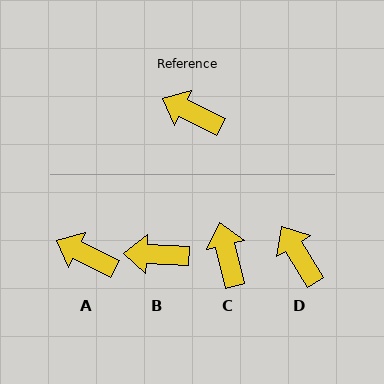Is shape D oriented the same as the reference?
No, it is off by about 32 degrees.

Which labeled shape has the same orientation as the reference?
A.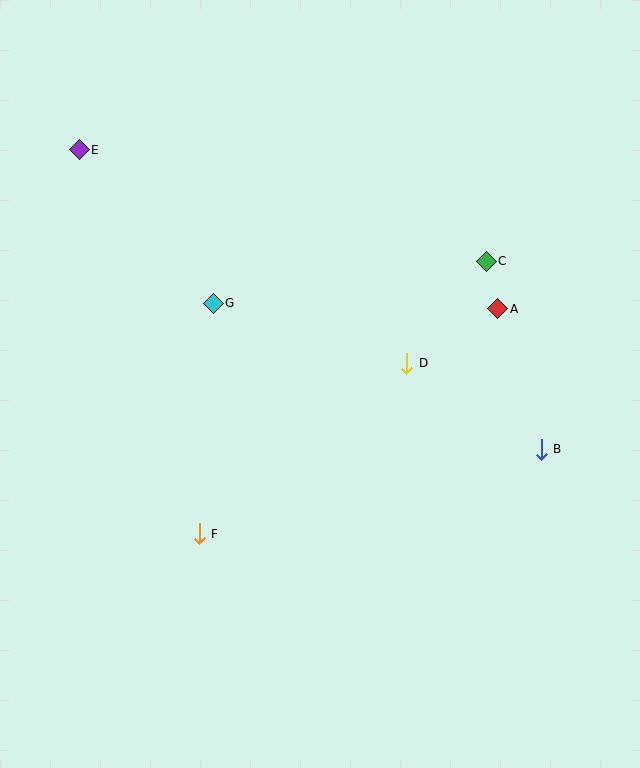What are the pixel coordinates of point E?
Point E is at (79, 150).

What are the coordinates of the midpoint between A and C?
The midpoint between A and C is at (492, 285).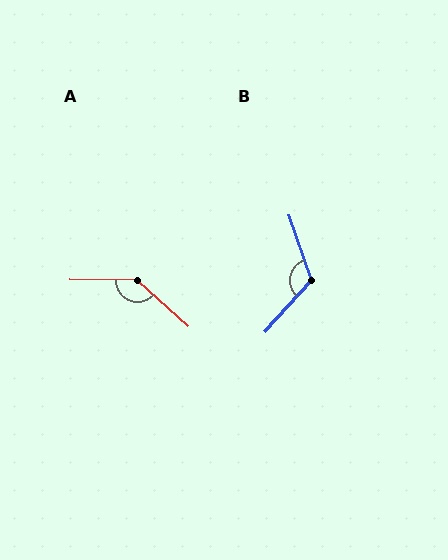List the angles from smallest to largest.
B (118°), A (139°).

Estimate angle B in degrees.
Approximately 118 degrees.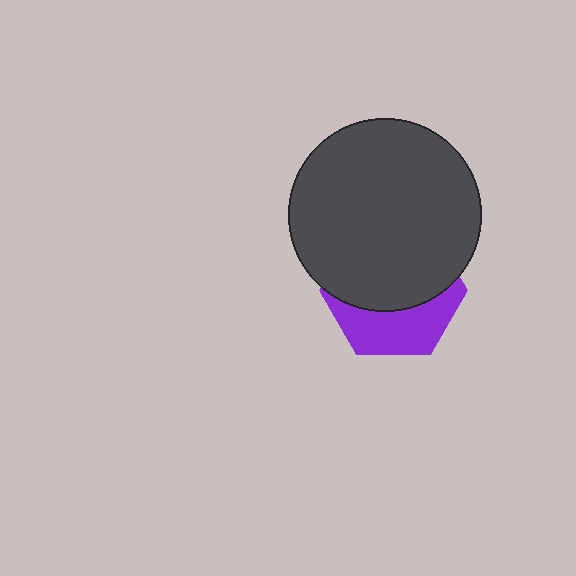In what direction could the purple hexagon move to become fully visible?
The purple hexagon could move down. That would shift it out from behind the dark gray circle entirely.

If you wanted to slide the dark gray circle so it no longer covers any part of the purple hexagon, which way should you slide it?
Slide it up — that is the most direct way to separate the two shapes.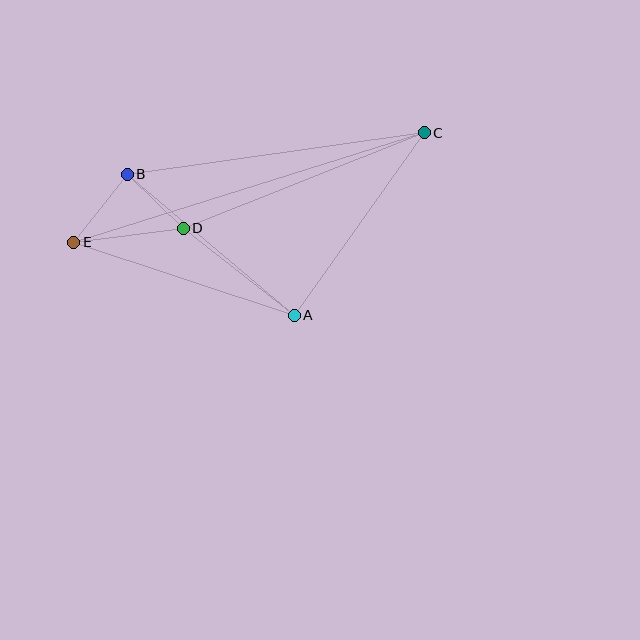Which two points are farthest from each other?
Points C and E are farthest from each other.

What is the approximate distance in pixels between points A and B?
The distance between A and B is approximately 218 pixels.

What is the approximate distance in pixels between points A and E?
The distance between A and E is approximately 232 pixels.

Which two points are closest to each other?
Points B and D are closest to each other.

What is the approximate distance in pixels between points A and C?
The distance between A and C is approximately 224 pixels.